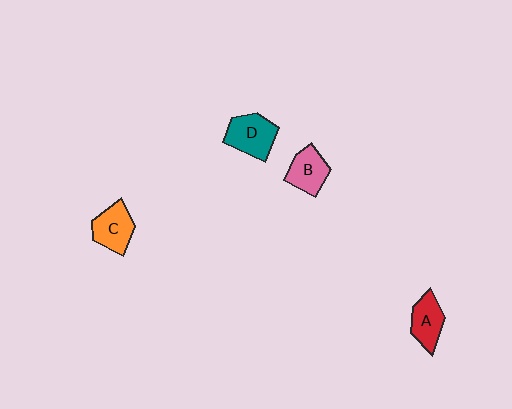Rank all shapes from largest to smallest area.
From largest to smallest: D (teal), C (orange), B (pink), A (red).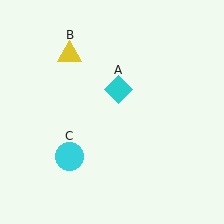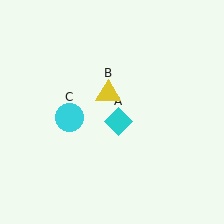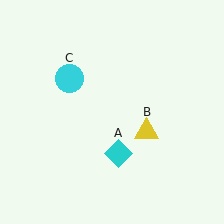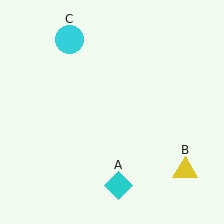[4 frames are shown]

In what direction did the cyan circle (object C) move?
The cyan circle (object C) moved up.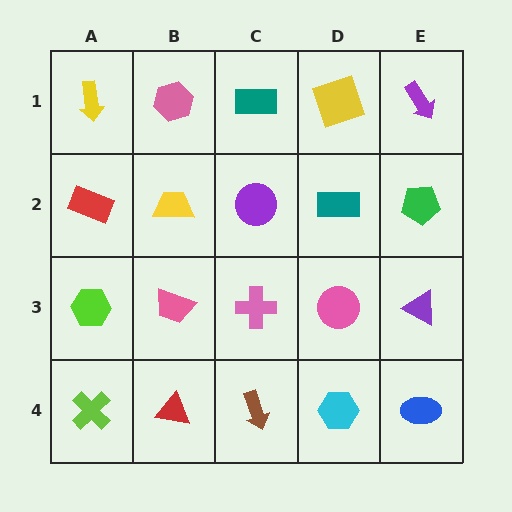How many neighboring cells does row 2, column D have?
4.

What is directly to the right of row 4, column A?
A red triangle.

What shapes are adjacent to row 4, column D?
A pink circle (row 3, column D), a brown arrow (row 4, column C), a blue ellipse (row 4, column E).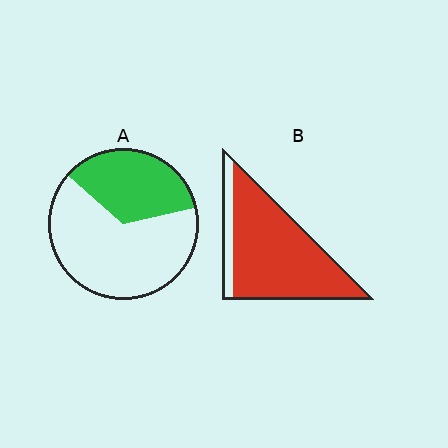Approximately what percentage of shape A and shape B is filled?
A is approximately 35% and B is approximately 85%.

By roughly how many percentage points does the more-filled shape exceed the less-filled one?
By roughly 50 percentage points (B over A).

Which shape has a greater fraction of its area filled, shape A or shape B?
Shape B.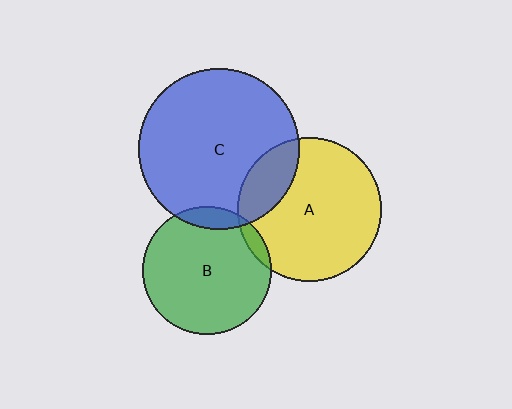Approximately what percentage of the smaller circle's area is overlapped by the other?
Approximately 20%.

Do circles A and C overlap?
Yes.